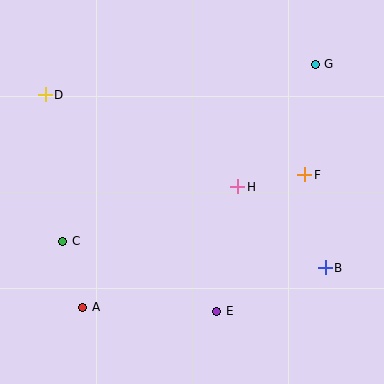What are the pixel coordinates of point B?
Point B is at (325, 268).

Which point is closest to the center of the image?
Point H at (238, 187) is closest to the center.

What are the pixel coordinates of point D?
Point D is at (45, 95).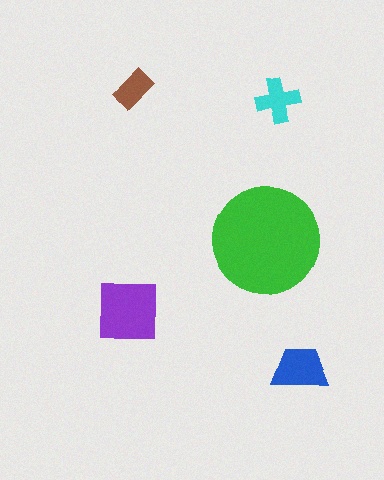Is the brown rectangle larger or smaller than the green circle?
Smaller.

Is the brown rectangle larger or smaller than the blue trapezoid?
Smaller.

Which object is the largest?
The green circle.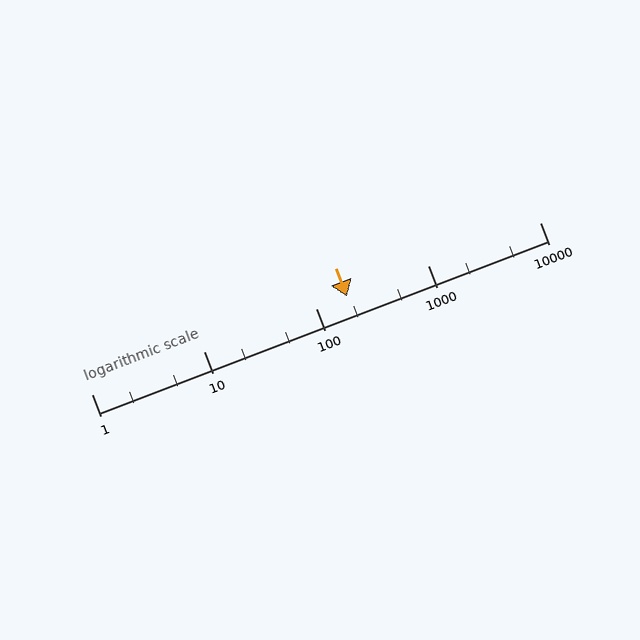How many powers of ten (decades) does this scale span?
The scale spans 4 decades, from 1 to 10000.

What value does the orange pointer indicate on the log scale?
The pointer indicates approximately 190.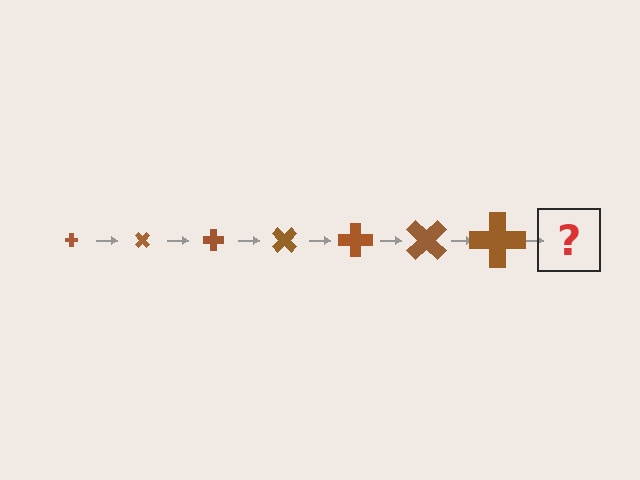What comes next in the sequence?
The next element should be a cross, larger than the previous one and rotated 315 degrees from the start.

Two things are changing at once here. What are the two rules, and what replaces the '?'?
The two rules are that the cross grows larger each step and it rotates 45 degrees each step. The '?' should be a cross, larger than the previous one and rotated 315 degrees from the start.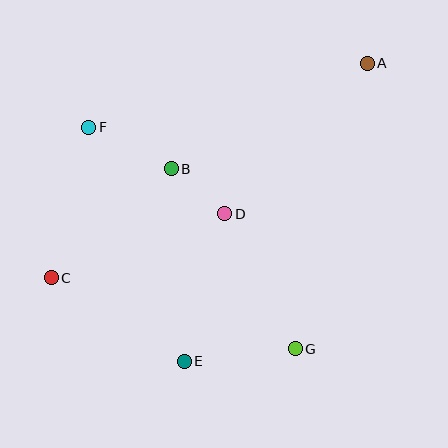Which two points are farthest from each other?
Points A and C are farthest from each other.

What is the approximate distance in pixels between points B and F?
The distance between B and F is approximately 93 pixels.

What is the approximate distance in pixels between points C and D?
The distance between C and D is approximately 185 pixels.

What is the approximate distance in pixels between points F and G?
The distance between F and G is approximately 303 pixels.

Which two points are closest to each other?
Points B and D are closest to each other.